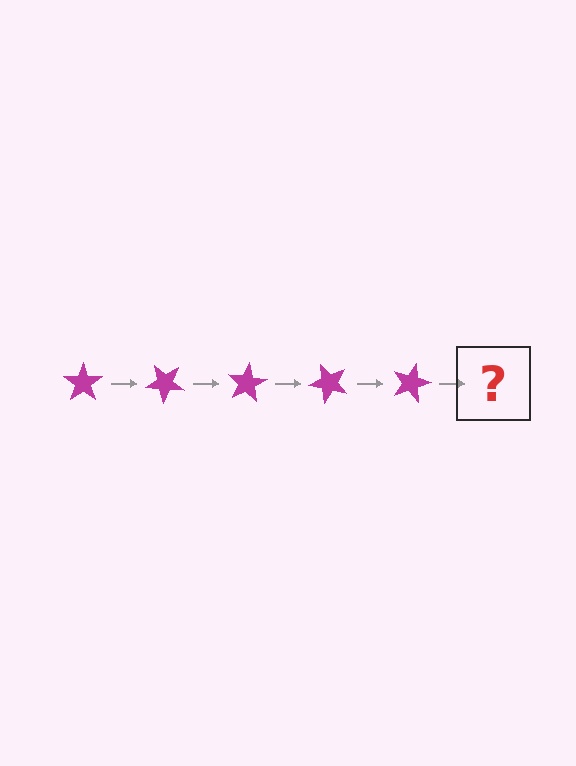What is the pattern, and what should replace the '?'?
The pattern is that the star rotates 40 degrees each step. The '?' should be a magenta star rotated 200 degrees.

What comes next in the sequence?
The next element should be a magenta star rotated 200 degrees.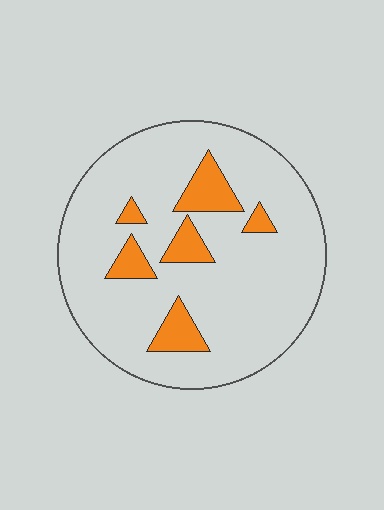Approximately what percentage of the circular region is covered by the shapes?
Approximately 15%.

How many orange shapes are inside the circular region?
6.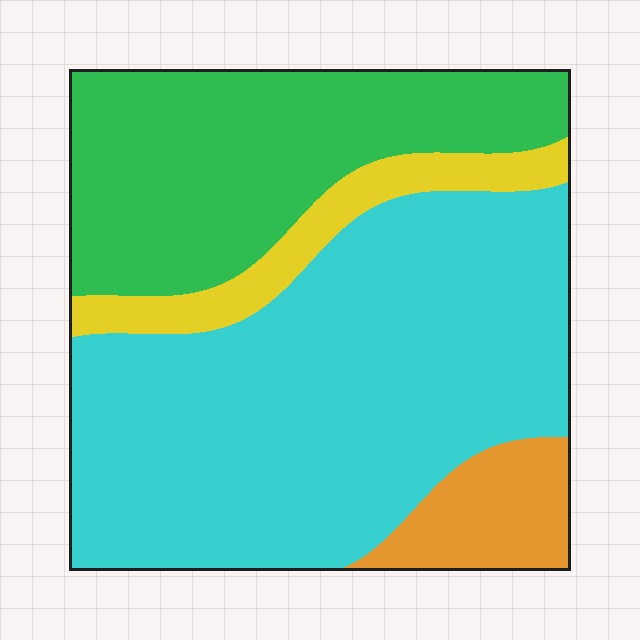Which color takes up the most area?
Cyan, at roughly 55%.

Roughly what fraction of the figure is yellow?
Yellow takes up less than a sixth of the figure.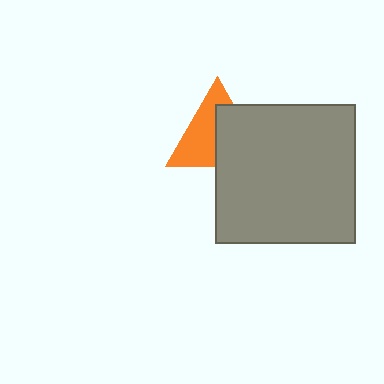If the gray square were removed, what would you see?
You would see the complete orange triangle.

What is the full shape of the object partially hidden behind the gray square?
The partially hidden object is an orange triangle.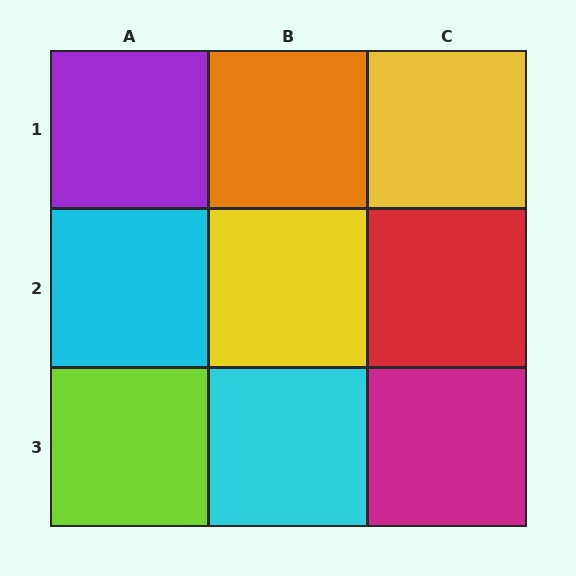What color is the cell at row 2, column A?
Cyan.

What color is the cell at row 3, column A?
Lime.